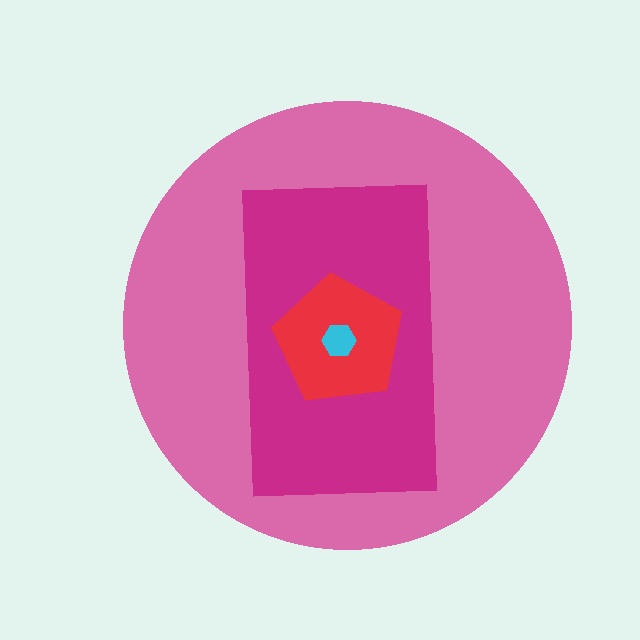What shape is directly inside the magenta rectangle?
The red pentagon.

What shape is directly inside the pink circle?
The magenta rectangle.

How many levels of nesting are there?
4.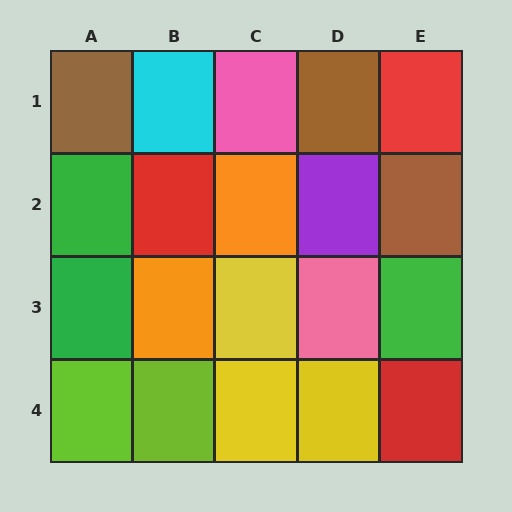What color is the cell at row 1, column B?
Cyan.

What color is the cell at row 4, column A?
Lime.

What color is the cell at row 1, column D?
Brown.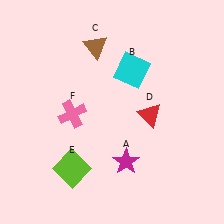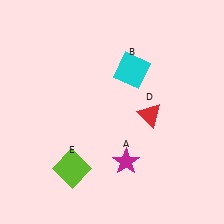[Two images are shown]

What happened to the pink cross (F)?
The pink cross (F) was removed in Image 2. It was in the bottom-left area of Image 1.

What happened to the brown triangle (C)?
The brown triangle (C) was removed in Image 2. It was in the top-left area of Image 1.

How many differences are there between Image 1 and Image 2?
There are 2 differences between the two images.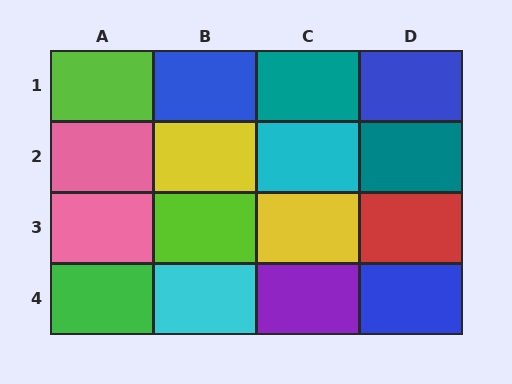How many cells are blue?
3 cells are blue.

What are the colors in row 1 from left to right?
Lime, blue, teal, blue.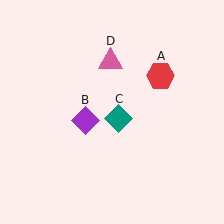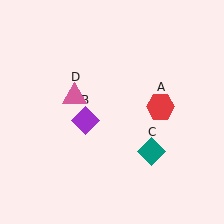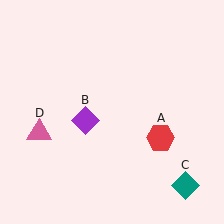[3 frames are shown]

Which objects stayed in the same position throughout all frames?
Purple diamond (object B) remained stationary.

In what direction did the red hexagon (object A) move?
The red hexagon (object A) moved down.